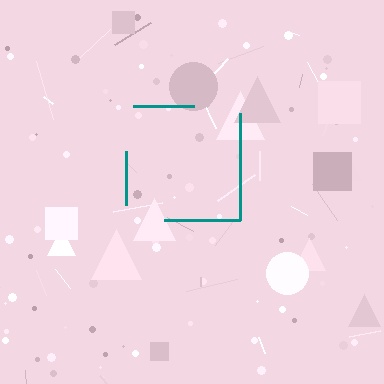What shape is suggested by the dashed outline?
The dashed outline suggests a square.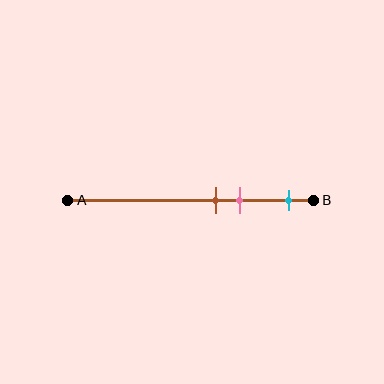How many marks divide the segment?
There are 3 marks dividing the segment.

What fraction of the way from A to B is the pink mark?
The pink mark is approximately 70% (0.7) of the way from A to B.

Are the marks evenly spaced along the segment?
No, the marks are not evenly spaced.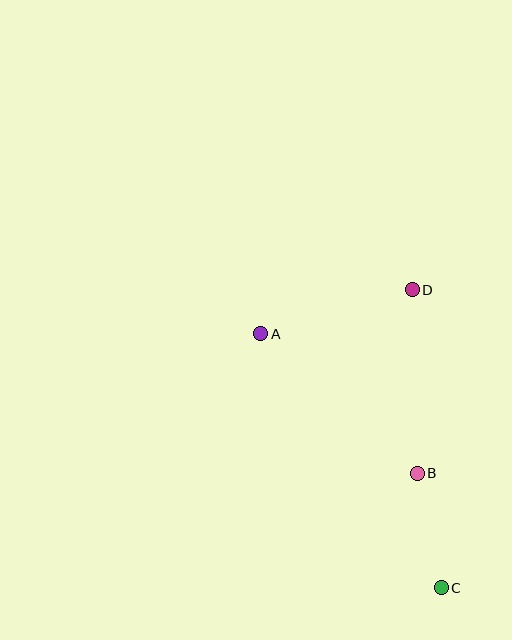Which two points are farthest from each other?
Points A and C are farthest from each other.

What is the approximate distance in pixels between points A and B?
The distance between A and B is approximately 210 pixels.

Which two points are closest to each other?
Points B and C are closest to each other.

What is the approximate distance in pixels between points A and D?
The distance between A and D is approximately 158 pixels.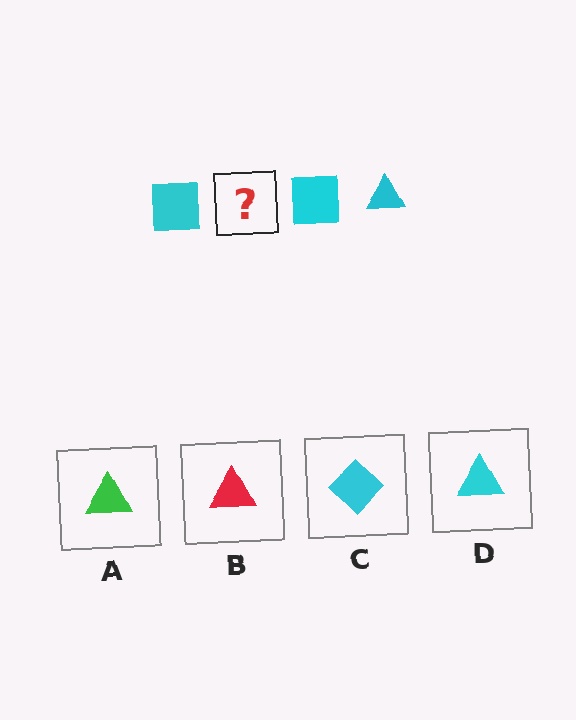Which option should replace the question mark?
Option D.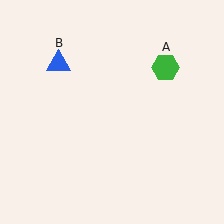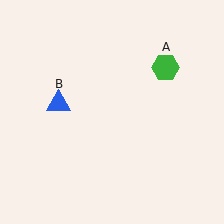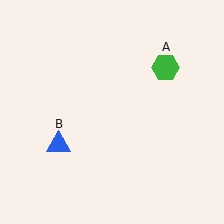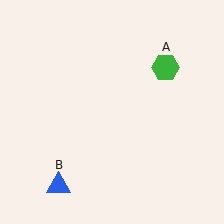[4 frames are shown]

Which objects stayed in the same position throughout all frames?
Green hexagon (object A) remained stationary.